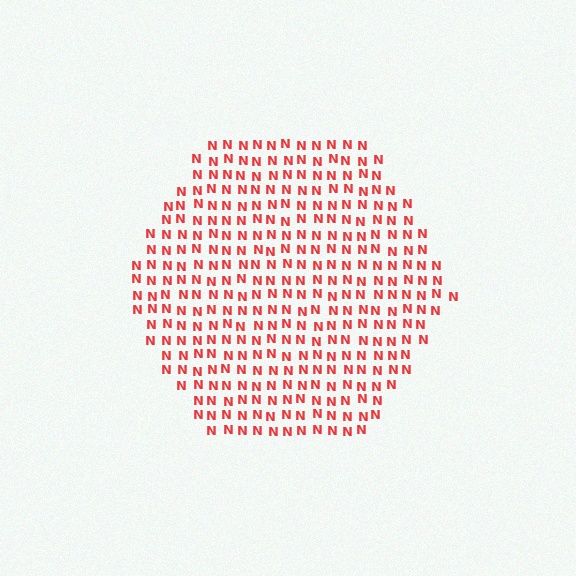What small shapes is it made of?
It is made of small letter N's.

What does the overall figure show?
The overall figure shows a hexagon.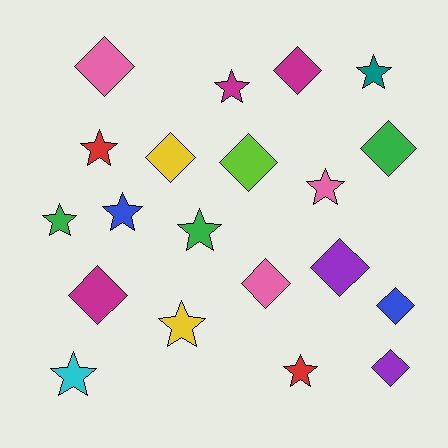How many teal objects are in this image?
There is 1 teal object.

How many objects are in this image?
There are 20 objects.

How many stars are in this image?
There are 10 stars.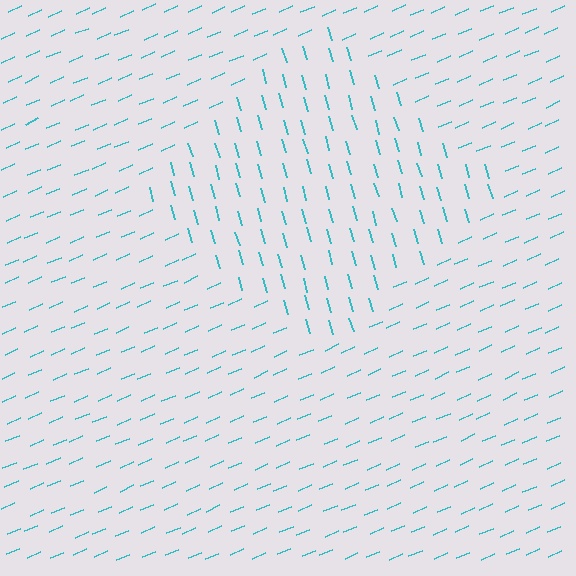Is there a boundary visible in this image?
Yes, there is a texture boundary formed by a change in line orientation.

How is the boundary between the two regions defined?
The boundary is defined purely by a change in line orientation (approximately 83 degrees difference). All lines are the same color and thickness.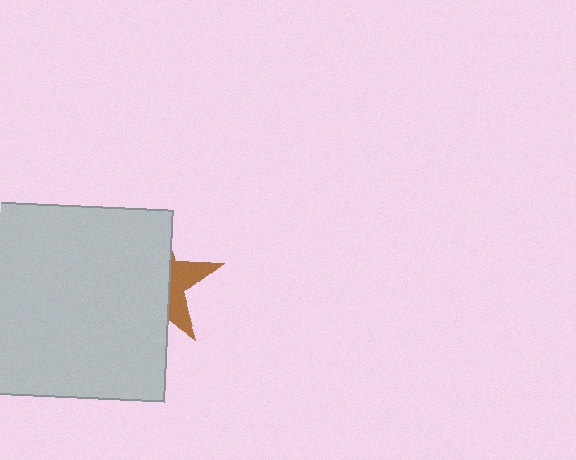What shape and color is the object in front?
The object in front is a light gray rectangle.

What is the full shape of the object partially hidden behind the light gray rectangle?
The partially hidden object is a brown star.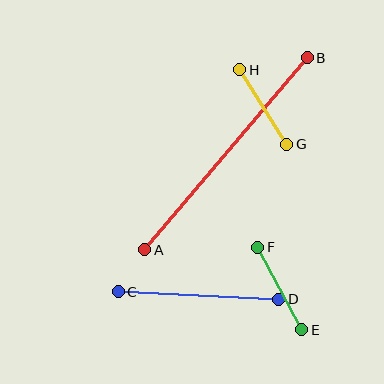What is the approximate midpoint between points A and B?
The midpoint is at approximately (226, 154) pixels.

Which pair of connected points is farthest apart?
Points A and B are farthest apart.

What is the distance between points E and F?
The distance is approximately 94 pixels.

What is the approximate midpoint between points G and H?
The midpoint is at approximately (263, 107) pixels.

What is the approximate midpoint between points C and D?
The midpoint is at approximately (198, 295) pixels.